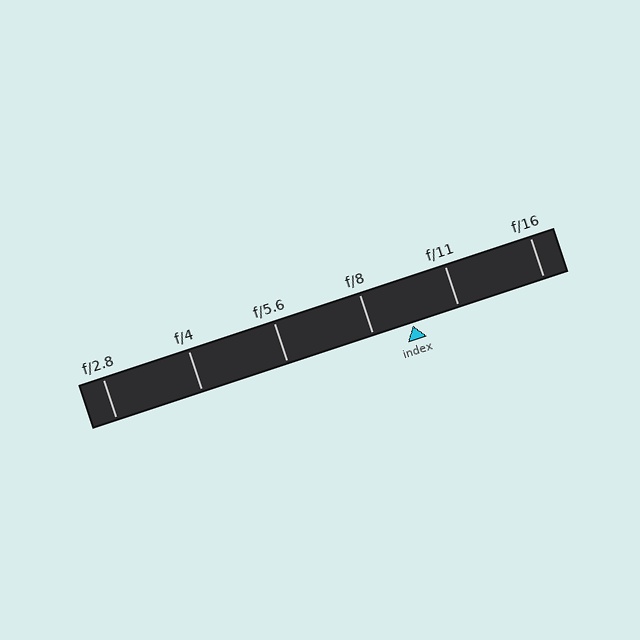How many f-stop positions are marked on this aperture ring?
There are 6 f-stop positions marked.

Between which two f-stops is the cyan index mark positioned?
The index mark is between f/8 and f/11.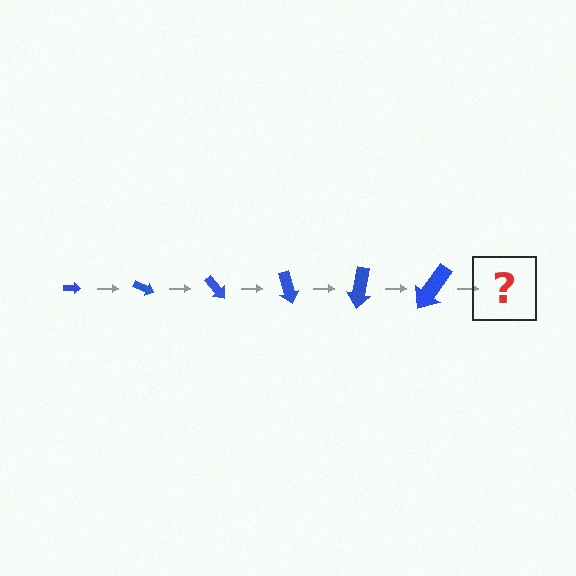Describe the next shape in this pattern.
It should be an arrow, larger than the previous one and rotated 150 degrees from the start.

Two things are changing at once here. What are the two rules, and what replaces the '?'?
The two rules are that the arrow grows larger each step and it rotates 25 degrees each step. The '?' should be an arrow, larger than the previous one and rotated 150 degrees from the start.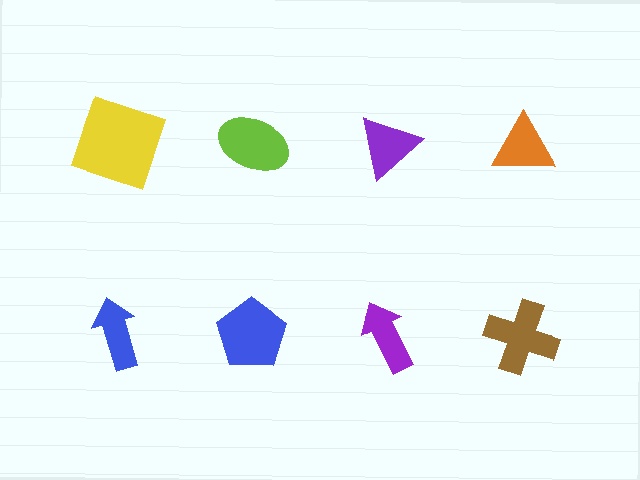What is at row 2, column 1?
A blue arrow.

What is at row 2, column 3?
A purple arrow.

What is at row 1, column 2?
A lime ellipse.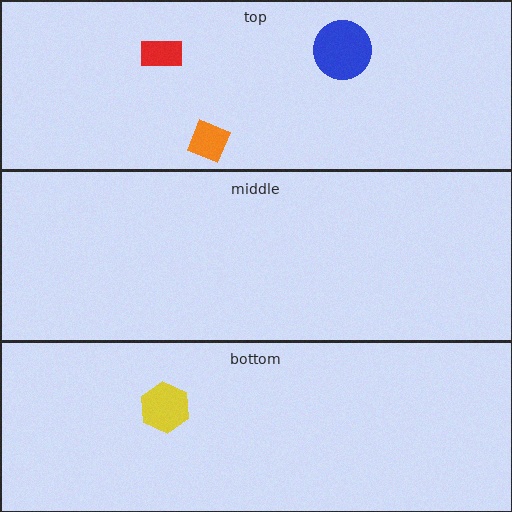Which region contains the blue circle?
The top region.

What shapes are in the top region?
The orange diamond, the red rectangle, the blue circle.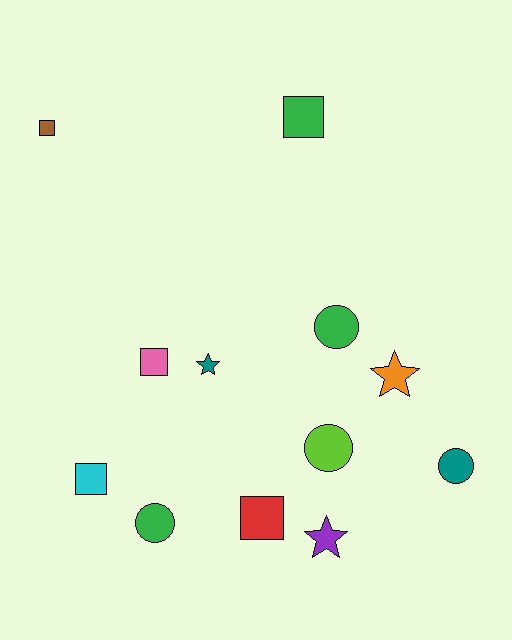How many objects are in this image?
There are 12 objects.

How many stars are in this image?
There are 3 stars.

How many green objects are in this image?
There are 3 green objects.